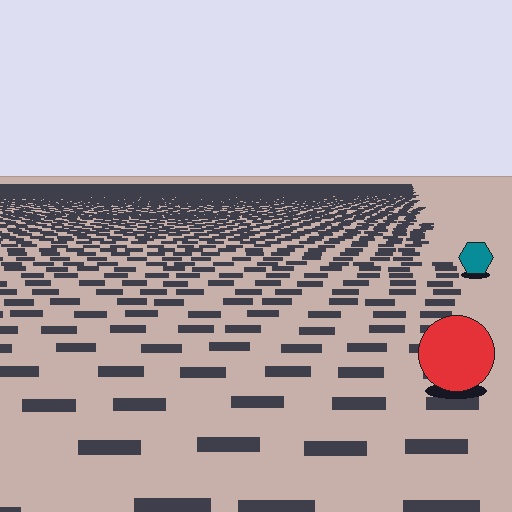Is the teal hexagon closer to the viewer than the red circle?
No. The red circle is closer — you can tell from the texture gradient: the ground texture is coarser near it.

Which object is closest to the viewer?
The red circle is closest. The texture marks near it are larger and more spread out.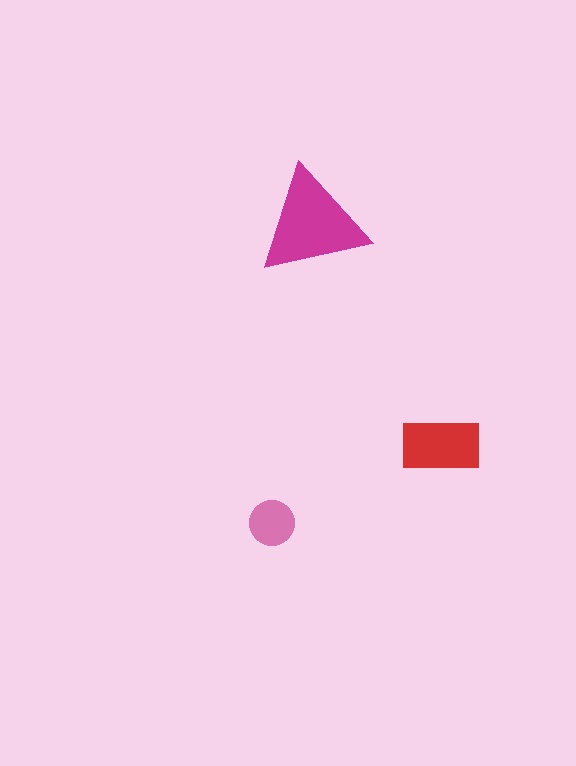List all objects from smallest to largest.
The pink circle, the red rectangle, the magenta triangle.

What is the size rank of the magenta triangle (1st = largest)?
1st.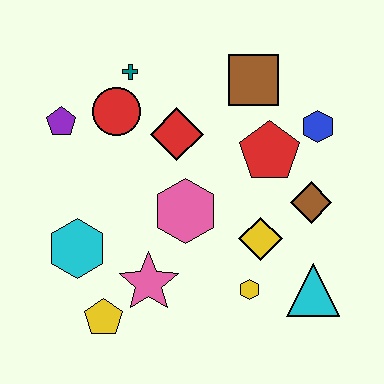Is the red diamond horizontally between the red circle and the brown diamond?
Yes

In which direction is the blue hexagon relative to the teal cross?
The blue hexagon is to the right of the teal cross.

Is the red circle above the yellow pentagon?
Yes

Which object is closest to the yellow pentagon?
The pink star is closest to the yellow pentagon.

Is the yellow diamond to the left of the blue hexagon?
Yes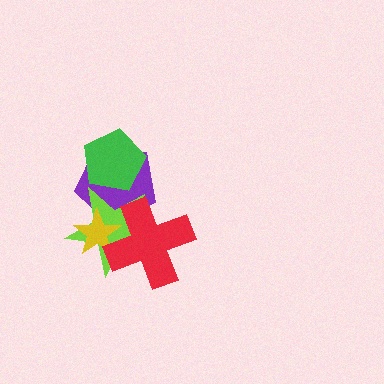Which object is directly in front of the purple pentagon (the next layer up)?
The lime star is directly in front of the purple pentagon.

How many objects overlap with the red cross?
3 objects overlap with the red cross.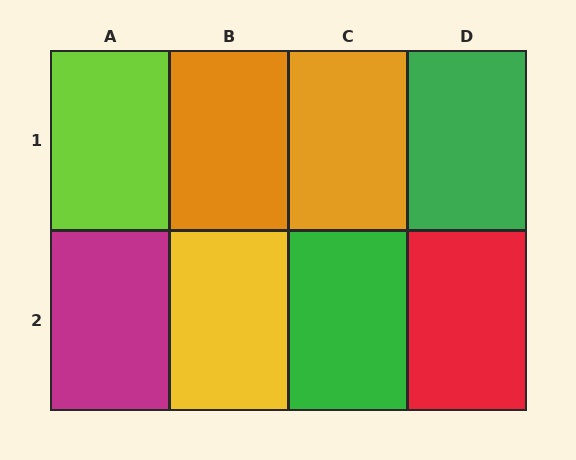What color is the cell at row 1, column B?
Orange.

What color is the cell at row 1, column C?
Orange.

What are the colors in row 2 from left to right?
Magenta, yellow, green, red.